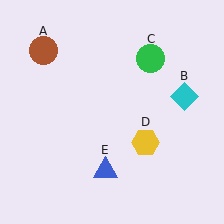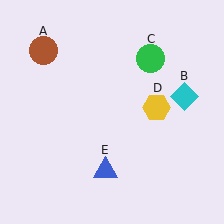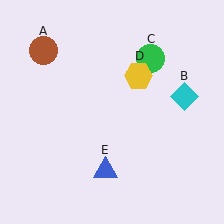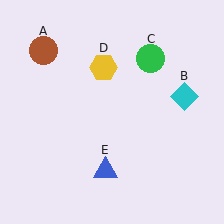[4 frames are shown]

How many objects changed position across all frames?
1 object changed position: yellow hexagon (object D).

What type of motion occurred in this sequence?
The yellow hexagon (object D) rotated counterclockwise around the center of the scene.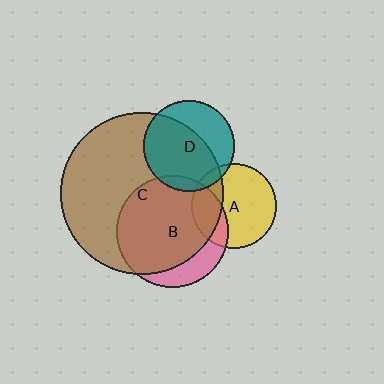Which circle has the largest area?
Circle C (brown).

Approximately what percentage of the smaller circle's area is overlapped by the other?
Approximately 10%.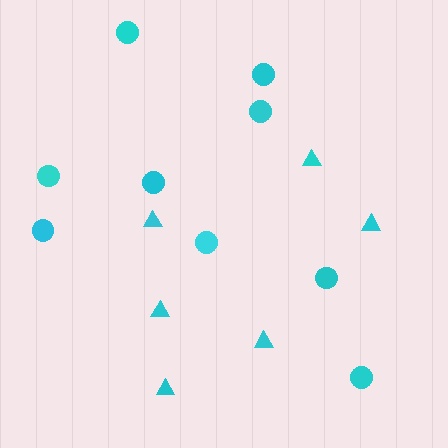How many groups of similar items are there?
There are 2 groups: one group of circles (9) and one group of triangles (6).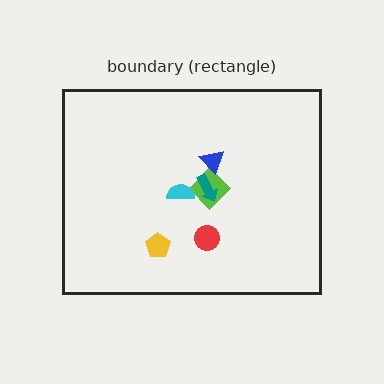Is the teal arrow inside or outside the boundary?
Inside.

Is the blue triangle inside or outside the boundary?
Inside.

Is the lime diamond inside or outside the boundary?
Inside.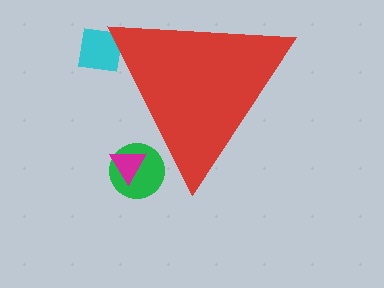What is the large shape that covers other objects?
A red triangle.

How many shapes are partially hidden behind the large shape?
3 shapes are partially hidden.